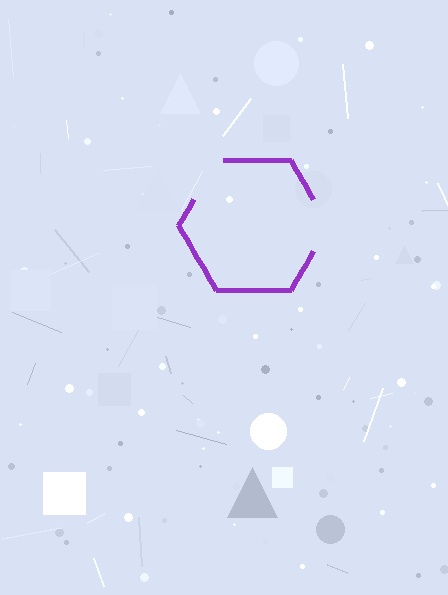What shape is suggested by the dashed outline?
The dashed outline suggests a hexagon.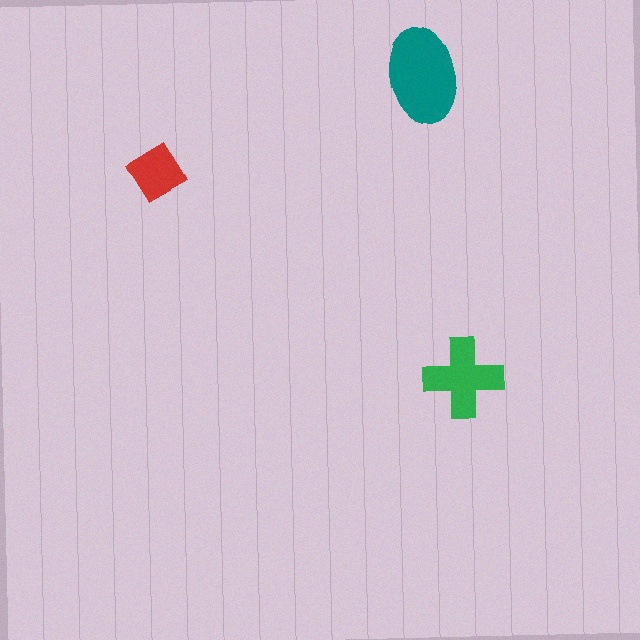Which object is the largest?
The teal ellipse.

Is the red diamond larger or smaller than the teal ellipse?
Smaller.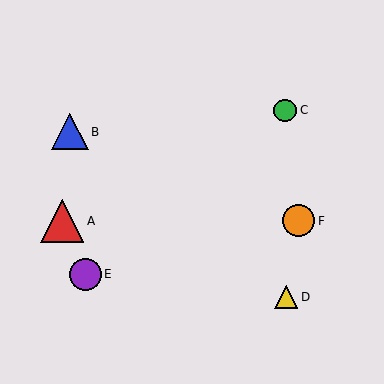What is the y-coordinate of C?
Object C is at y≈110.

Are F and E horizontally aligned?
No, F is at y≈221 and E is at y≈274.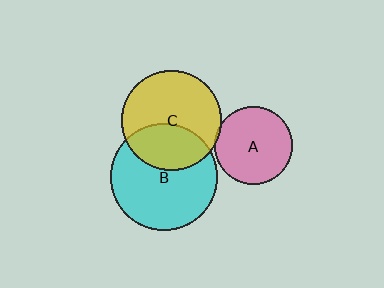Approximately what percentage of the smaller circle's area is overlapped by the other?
Approximately 5%.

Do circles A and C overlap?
Yes.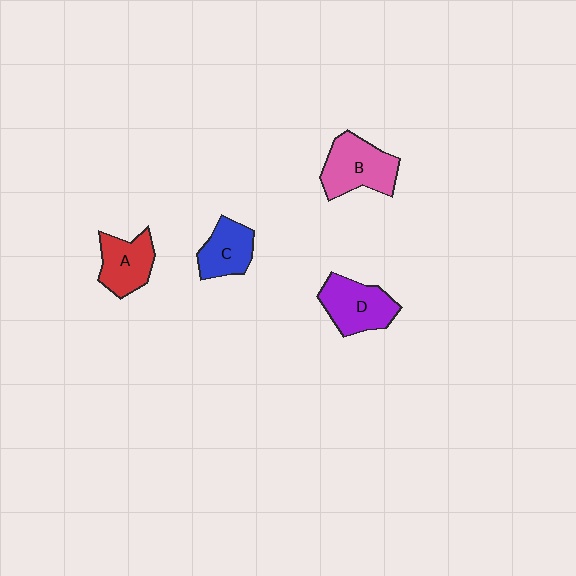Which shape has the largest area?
Shape B (pink).